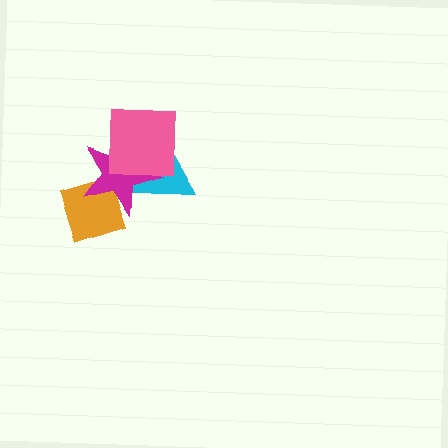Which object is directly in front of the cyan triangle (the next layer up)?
The magenta star is directly in front of the cyan triangle.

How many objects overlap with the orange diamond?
1 object overlaps with the orange diamond.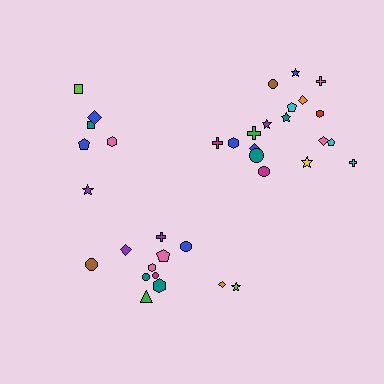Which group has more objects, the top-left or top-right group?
The top-right group.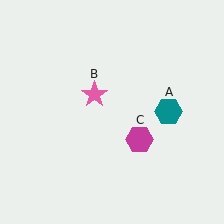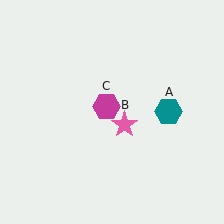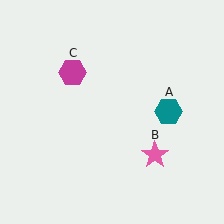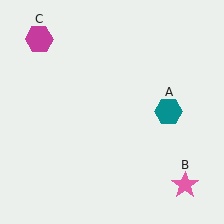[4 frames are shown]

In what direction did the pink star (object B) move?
The pink star (object B) moved down and to the right.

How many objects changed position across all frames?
2 objects changed position: pink star (object B), magenta hexagon (object C).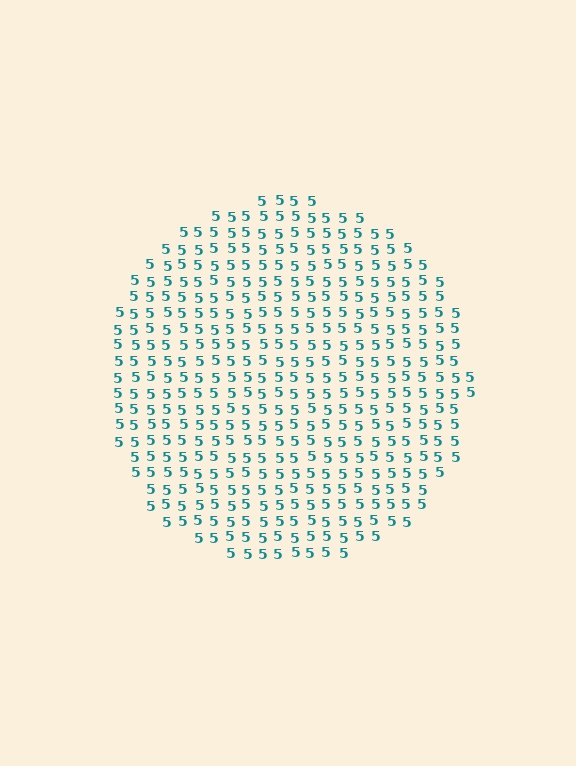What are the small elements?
The small elements are digit 5's.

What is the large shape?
The large shape is a circle.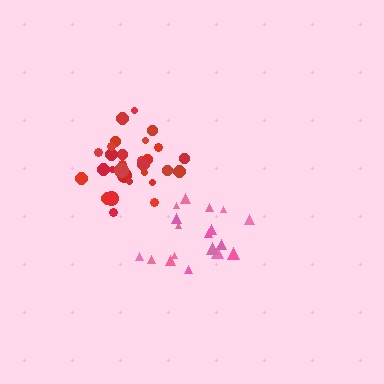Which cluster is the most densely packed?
Red.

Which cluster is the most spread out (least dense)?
Pink.